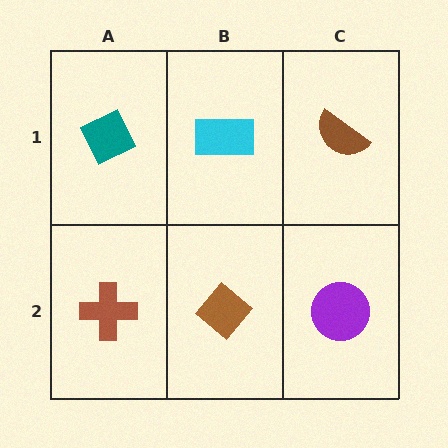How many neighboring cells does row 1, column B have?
3.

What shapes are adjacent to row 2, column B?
A cyan rectangle (row 1, column B), a brown cross (row 2, column A), a purple circle (row 2, column C).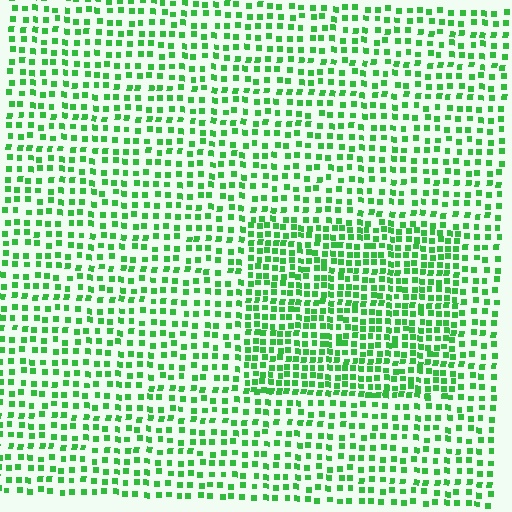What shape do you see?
I see a rectangle.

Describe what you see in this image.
The image contains small green elements arranged at two different densities. A rectangle-shaped region is visible where the elements are more densely packed than the surrounding area.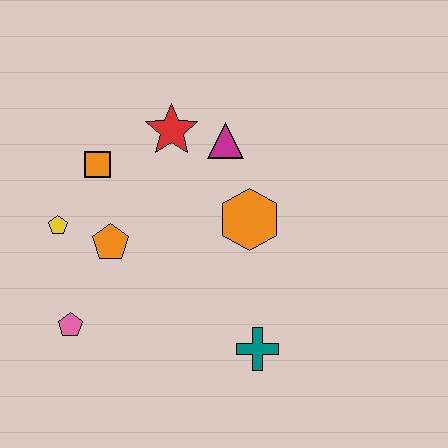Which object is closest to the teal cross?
The orange hexagon is closest to the teal cross.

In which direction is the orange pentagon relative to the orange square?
The orange pentagon is below the orange square.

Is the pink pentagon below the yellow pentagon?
Yes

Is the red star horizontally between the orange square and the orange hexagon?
Yes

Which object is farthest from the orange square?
The teal cross is farthest from the orange square.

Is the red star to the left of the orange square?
No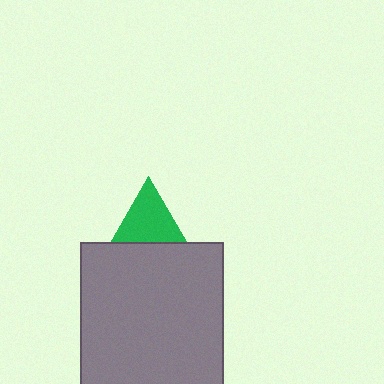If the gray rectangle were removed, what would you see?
You would see the complete green triangle.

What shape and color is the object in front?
The object in front is a gray rectangle.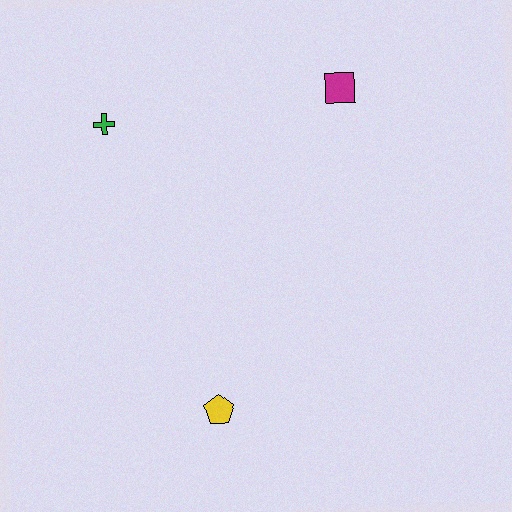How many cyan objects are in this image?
There are no cyan objects.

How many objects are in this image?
There are 3 objects.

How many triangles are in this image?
There are no triangles.